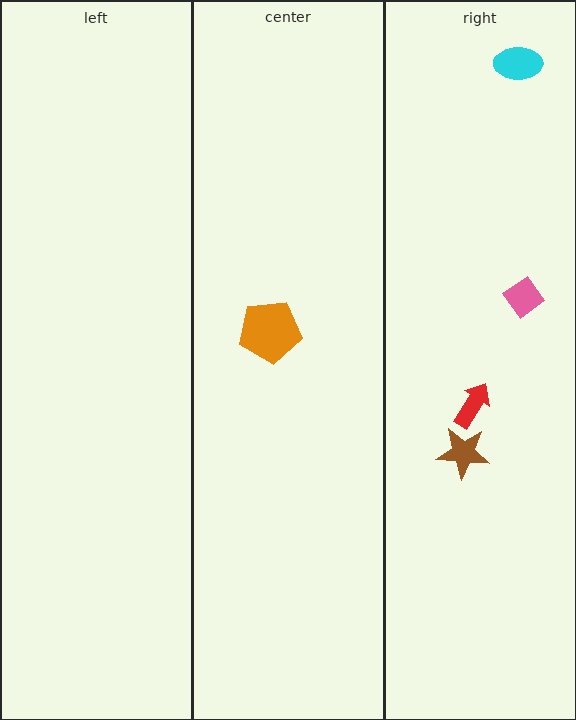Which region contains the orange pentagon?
The center region.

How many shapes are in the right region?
4.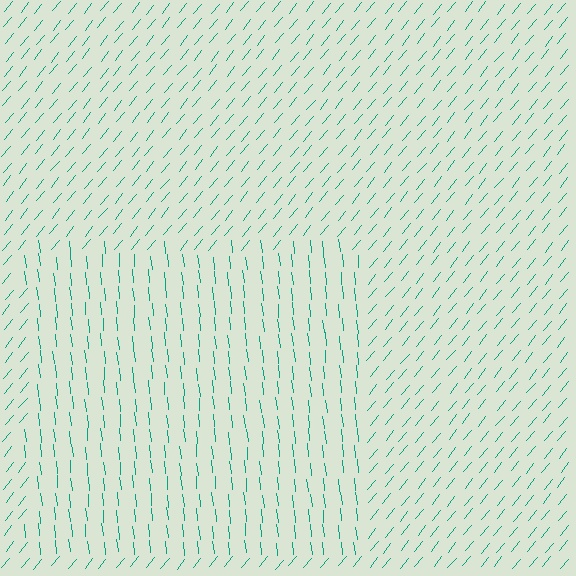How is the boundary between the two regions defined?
The boundary is defined purely by a change in line orientation (approximately 45 degrees difference). All lines are the same color and thickness.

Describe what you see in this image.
The image is filled with small teal line segments. A rectangle region in the image has lines oriented differently from the surrounding lines, creating a visible texture boundary.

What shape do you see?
I see a rectangle.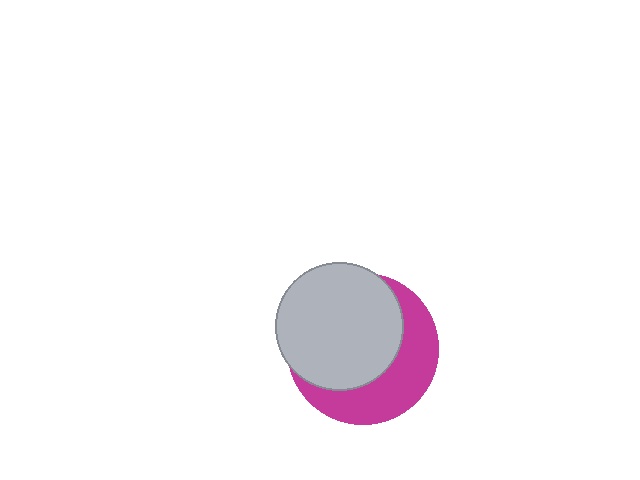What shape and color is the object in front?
The object in front is a light gray circle.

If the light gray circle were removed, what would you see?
You would see the complete magenta circle.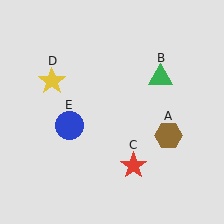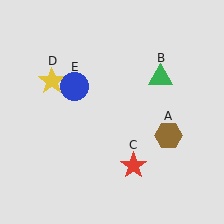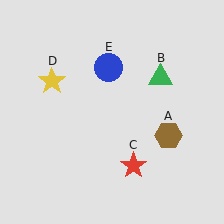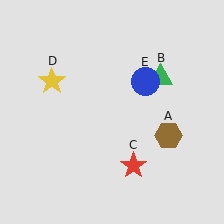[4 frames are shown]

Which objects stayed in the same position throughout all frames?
Brown hexagon (object A) and green triangle (object B) and red star (object C) and yellow star (object D) remained stationary.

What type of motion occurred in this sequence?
The blue circle (object E) rotated clockwise around the center of the scene.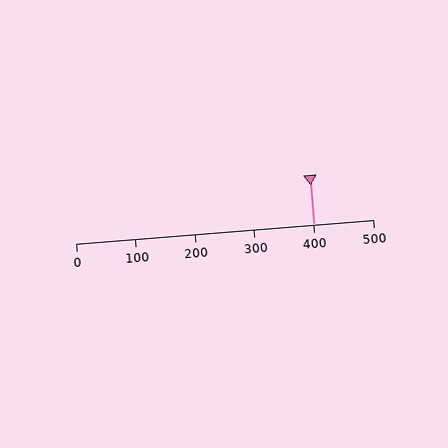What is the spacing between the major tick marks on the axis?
The major ticks are spaced 100 apart.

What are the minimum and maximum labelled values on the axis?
The axis runs from 0 to 500.